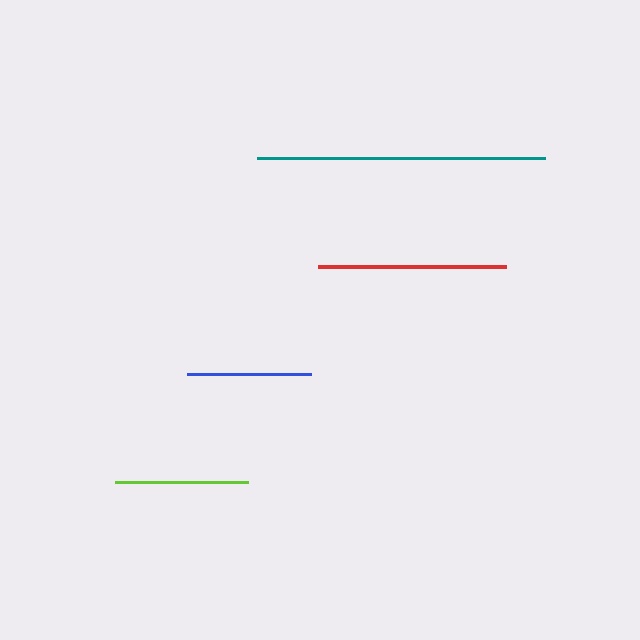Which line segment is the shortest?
The blue line is the shortest at approximately 124 pixels.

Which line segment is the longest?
The teal line is the longest at approximately 289 pixels.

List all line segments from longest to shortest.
From longest to shortest: teal, red, lime, blue.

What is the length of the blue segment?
The blue segment is approximately 124 pixels long.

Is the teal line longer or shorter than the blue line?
The teal line is longer than the blue line.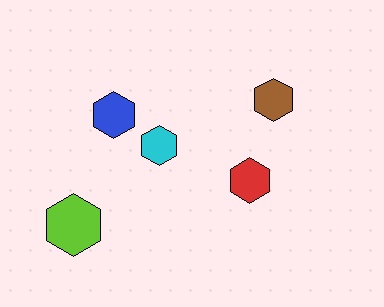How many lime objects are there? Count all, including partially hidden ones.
There is 1 lime object.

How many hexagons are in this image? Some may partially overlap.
There are 5 hexagons.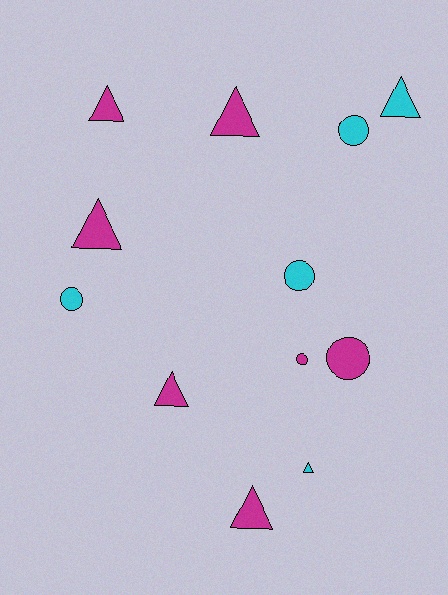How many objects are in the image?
There are 12 objects.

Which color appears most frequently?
Magenta, with 7 objects.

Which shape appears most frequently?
Triangle, with 7 objects.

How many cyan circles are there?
There are 3 cyan circles.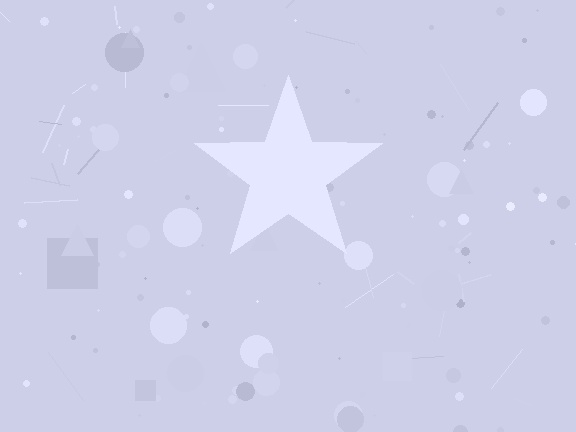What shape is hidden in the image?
A star is hidden in the image.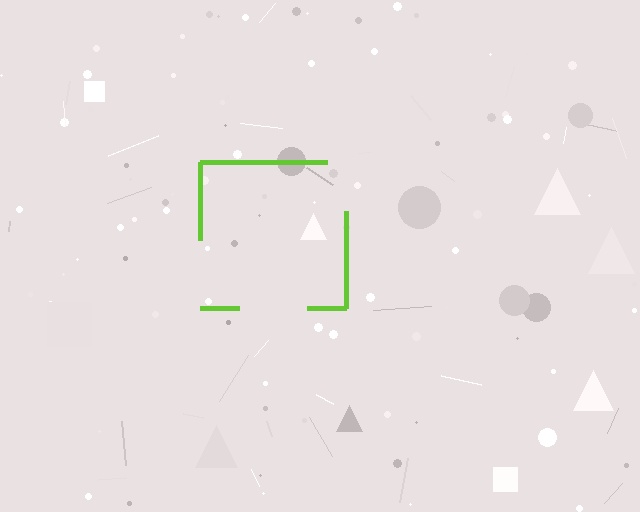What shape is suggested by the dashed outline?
The dashed outline suggests a square.